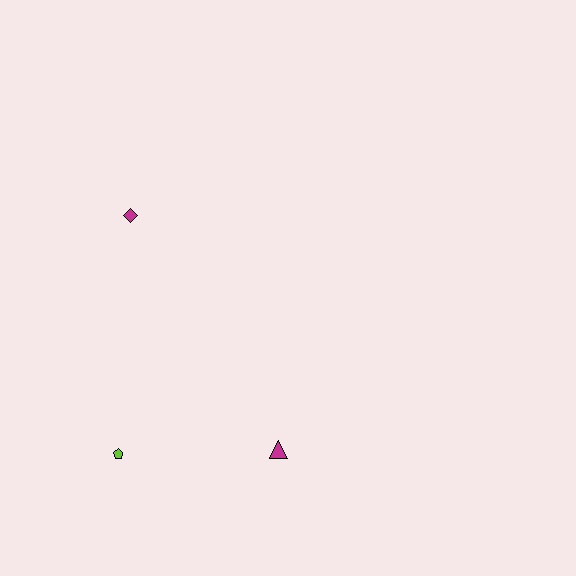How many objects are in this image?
There are 3 objects.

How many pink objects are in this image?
There are no pink objects.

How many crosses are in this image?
There are no crosses.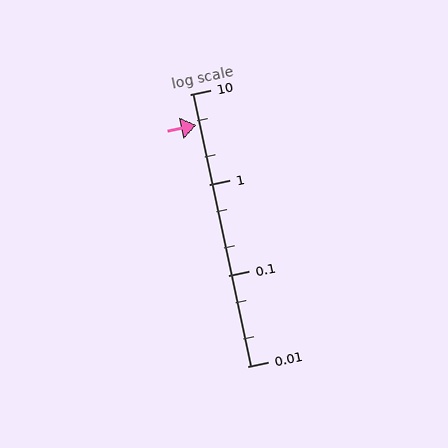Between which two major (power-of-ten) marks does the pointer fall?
The pointer is between 1 and 10.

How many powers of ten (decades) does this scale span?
The scale spans 3 decades, from 0.01 to 10.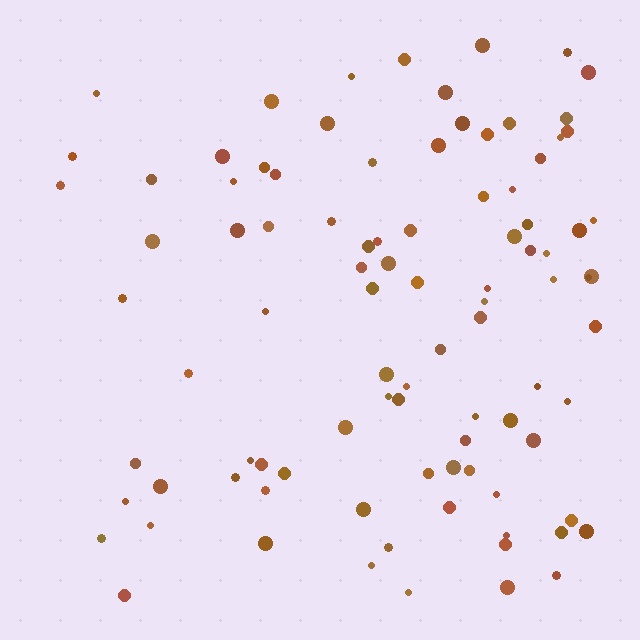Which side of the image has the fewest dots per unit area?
The left.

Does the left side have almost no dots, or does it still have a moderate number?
Still a moderate number, just noticeably fewer than the right.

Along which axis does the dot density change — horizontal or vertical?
Horizontal.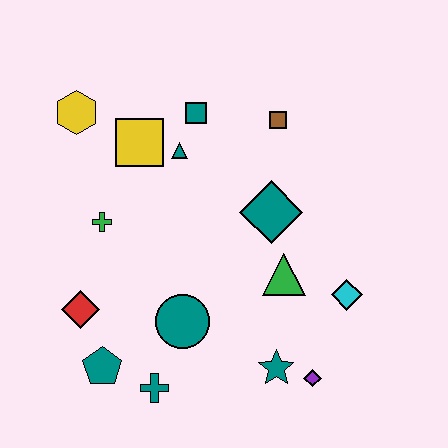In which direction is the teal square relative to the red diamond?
The teal square is above the red diamond.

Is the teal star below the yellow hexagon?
Yes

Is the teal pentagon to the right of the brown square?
No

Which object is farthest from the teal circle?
The yellow hexagon is farthest from the teal circle.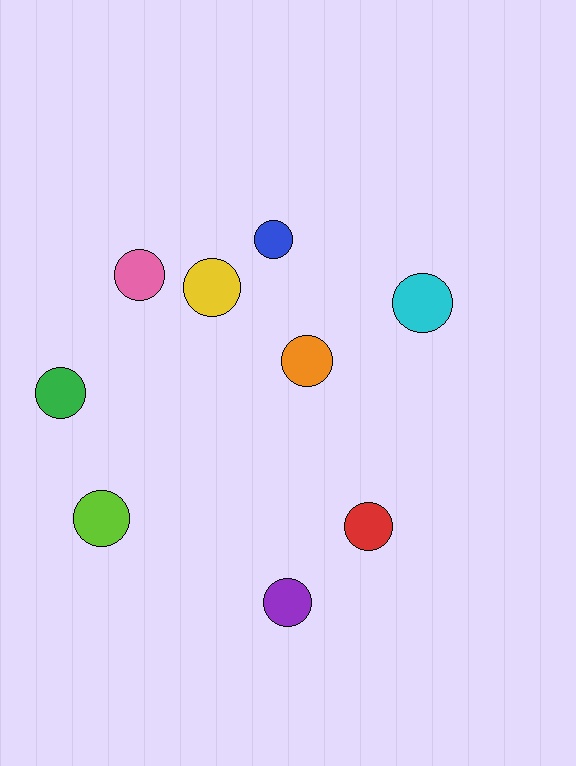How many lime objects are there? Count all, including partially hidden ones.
There is 1 lime object.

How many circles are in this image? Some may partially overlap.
There are 9 circles.